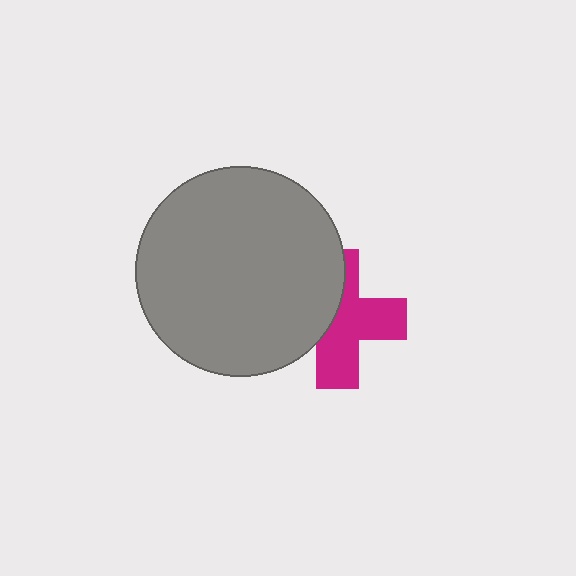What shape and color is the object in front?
The object in front is a gray circle.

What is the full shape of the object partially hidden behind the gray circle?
The partially hidden object is a magenta cross.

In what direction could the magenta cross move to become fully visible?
The magenta cross could move right. That would shift it out from behind the gray circle entirely.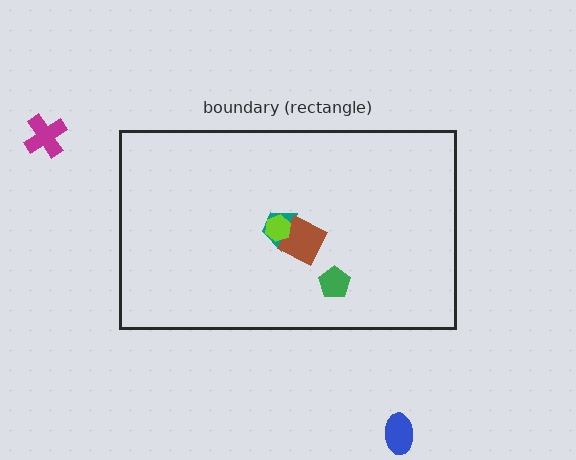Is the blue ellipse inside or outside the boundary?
Outside.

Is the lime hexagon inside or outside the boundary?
Inside.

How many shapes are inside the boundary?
4 inside, 2 outside.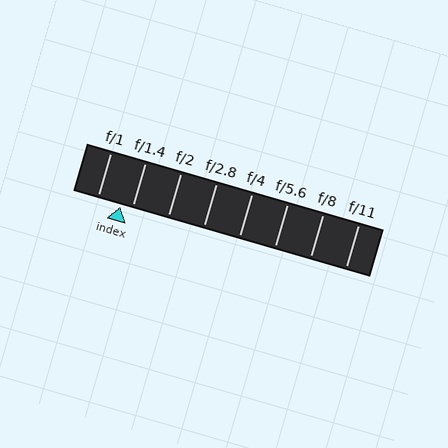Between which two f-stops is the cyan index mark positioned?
The index mark is between f/1 and f/1.4.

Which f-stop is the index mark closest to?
The index mark is closest to f/1.4.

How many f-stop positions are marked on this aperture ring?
There are 8 f-stop positions marked.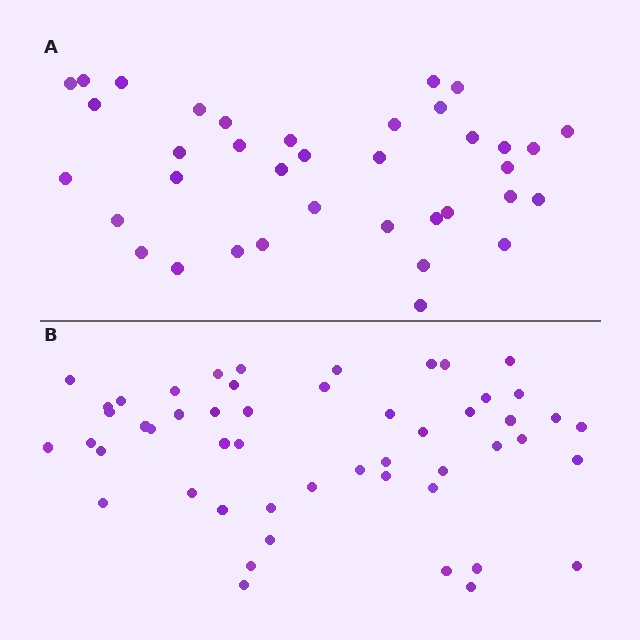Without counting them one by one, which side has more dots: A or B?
Region B (the bottom region) has more dots.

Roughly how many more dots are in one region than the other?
Region B has approximately 15 more dots than region A.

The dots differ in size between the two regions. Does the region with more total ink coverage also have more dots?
No. Region A has more total ink coverage because its dots are larger, but region B actually contains more individual dots. Total area can be misleading — the number of items is what matters here.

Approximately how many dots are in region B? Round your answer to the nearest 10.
About 50 dots. (The exact count is 51, which rounds to 50.)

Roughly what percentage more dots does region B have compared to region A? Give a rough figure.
About 40% more.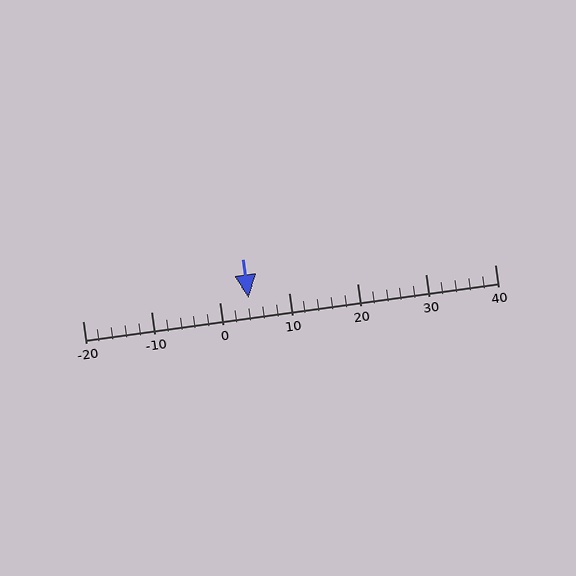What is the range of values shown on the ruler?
The ruler shows values from -20 to 40.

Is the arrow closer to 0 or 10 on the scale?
The arrow is closer to 0.